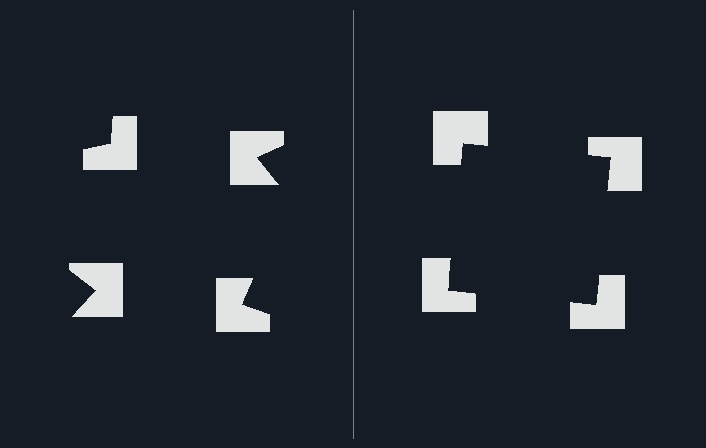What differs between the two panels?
The notched squares are positioned identically on both sides; only the wedge orientations differ. On the right they align to a square; on the left they are misaligned.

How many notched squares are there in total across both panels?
8 — 4 on each side.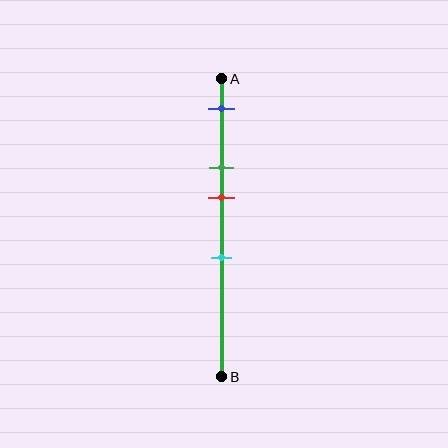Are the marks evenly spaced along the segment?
No, the marks are not evenly spaced.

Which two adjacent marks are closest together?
The green and red marks are the closest adjacent pair.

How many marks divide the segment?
There are 4 marks dividing the segment.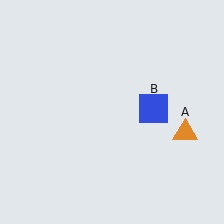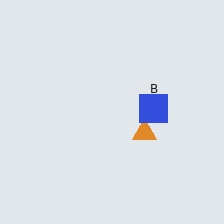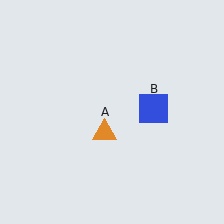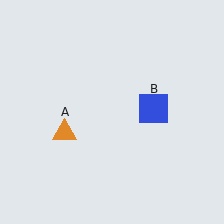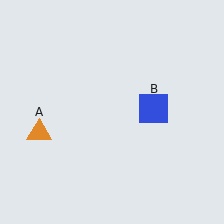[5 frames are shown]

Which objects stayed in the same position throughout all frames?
Blue square (object B) remained stationary.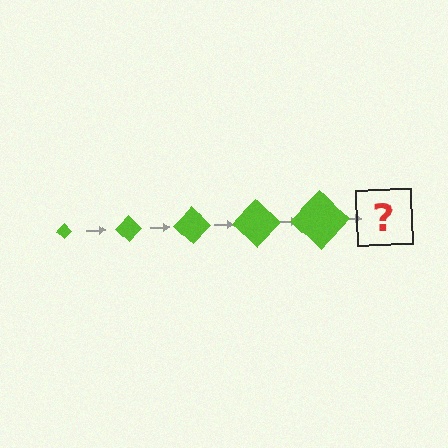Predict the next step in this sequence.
The next step is a lime diamond, larger than the previous one.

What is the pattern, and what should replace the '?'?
The pattern is that the diamond gets progressively larger each step. The '?' should be a lime diamond, larger than the previous one.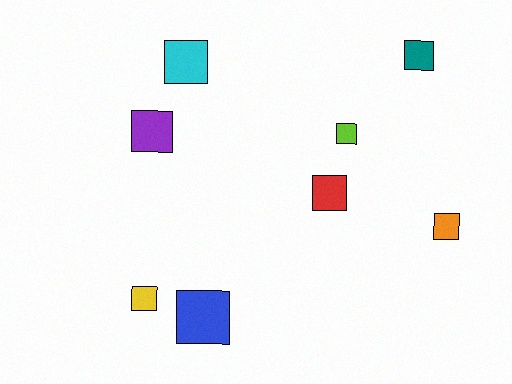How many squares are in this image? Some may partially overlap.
There are 8 squares.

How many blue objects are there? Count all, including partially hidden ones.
There is 1 blue object.